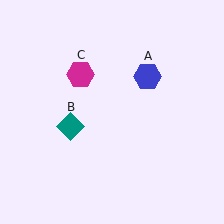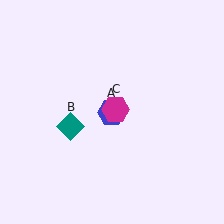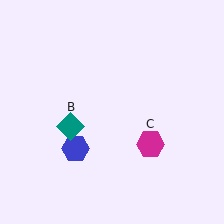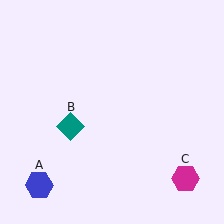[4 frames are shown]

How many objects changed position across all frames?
2 objects changed position: blue hexagon (object A), magenta hexagon (object C).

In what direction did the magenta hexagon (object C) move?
The magenta hexagon (object C) moved down and to the right.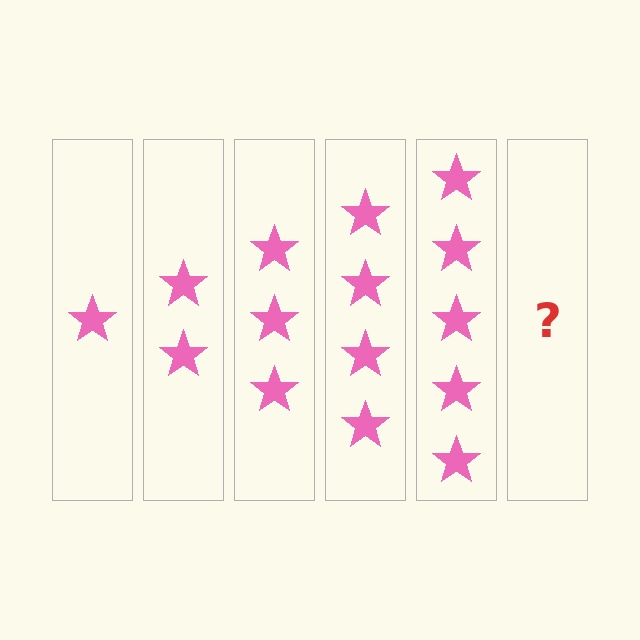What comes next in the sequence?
The next element should be 6 stars.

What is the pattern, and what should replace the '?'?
The pattern is that each step adds one more star. The '?' should be 6 stars.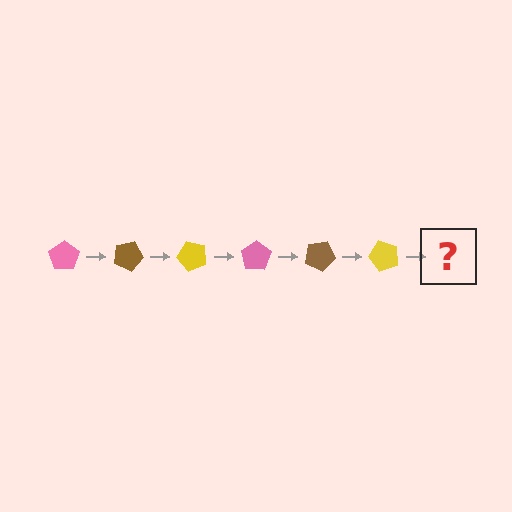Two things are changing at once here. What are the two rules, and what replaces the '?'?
The two rules are that it rotates 25 degrees each step and the color cycles through pink, brown, and yellow. The '?' should be a pink pentagon, rotated 150 degrees from the start.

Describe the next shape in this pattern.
It should be a pink pentagon, rotated 150 degrees from the start.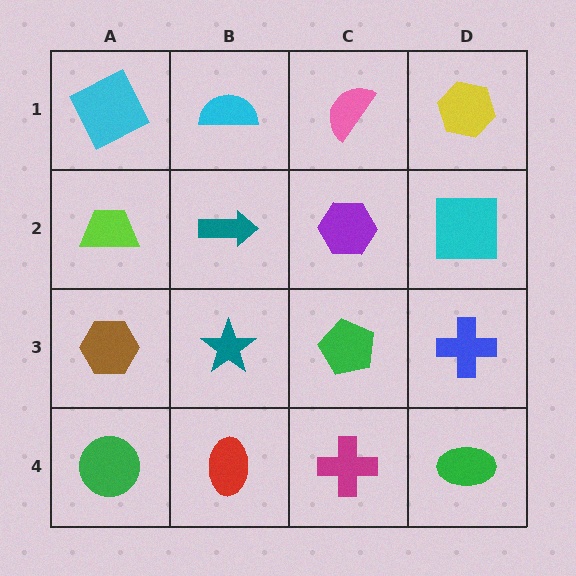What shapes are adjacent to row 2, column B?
A cyan semicircle (row 1, column B), a teal star (row 3, column B), a lime trapezoid (row 2, column A), a purple hexagon (row 2, column C).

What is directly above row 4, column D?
A blue cross.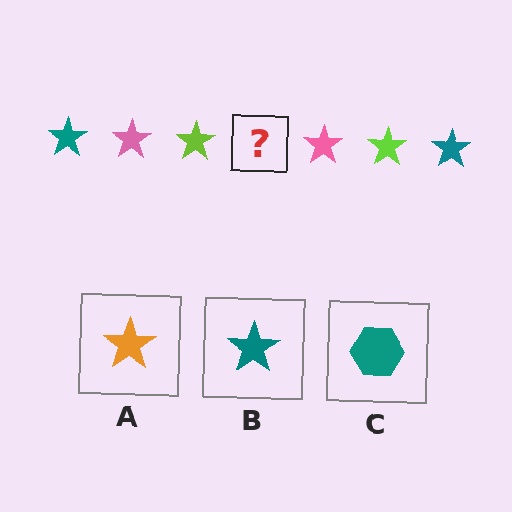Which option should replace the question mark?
Option B.